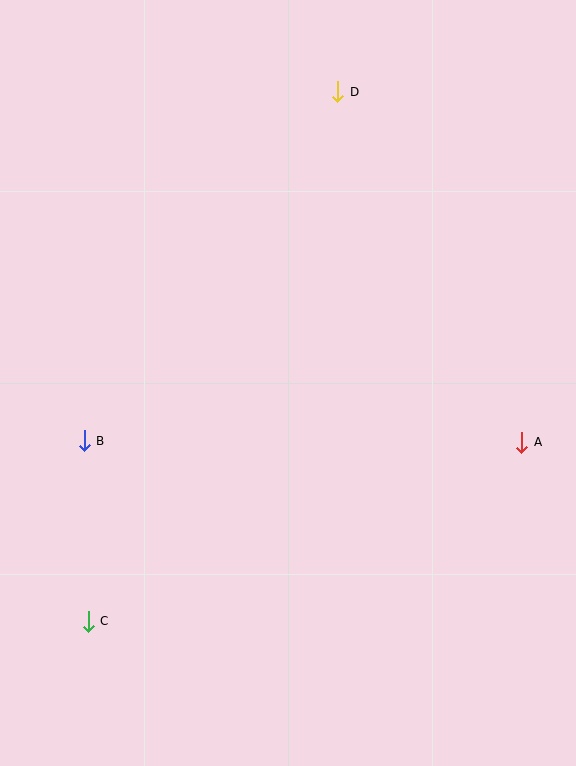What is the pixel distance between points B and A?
The distance between B and A is 438 pixels.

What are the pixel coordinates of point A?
Point A is at (522, 442).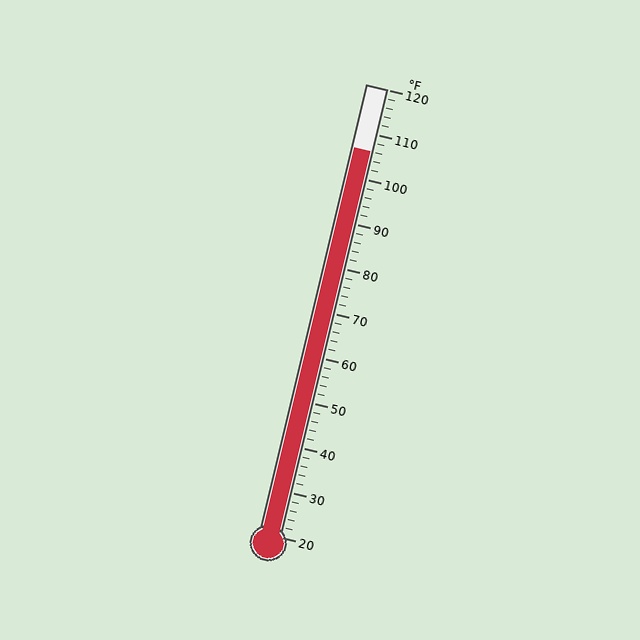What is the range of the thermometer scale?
The thermometer scale ranges from 20°F to 120°F.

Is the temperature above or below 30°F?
The temperature is above 30°F.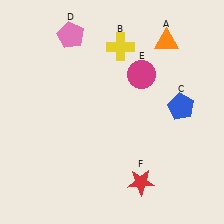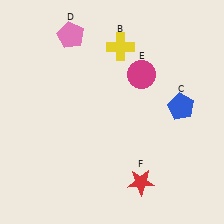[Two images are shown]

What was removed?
The orange triangle (A) was removed in Image 2.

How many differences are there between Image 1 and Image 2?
There is 1 difference between the two images.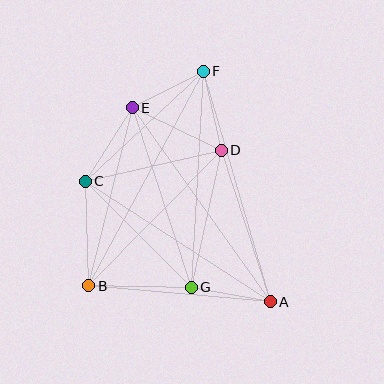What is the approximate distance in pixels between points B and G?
The distance between B and G is approximately 102 pixels.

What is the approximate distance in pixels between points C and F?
The distance between C and F is approximately 162 pixels.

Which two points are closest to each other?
Points E and F are closest to each other.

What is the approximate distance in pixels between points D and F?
The distance between D and F is approximately 81 pixels.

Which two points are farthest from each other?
Points B and F are farthest from each other.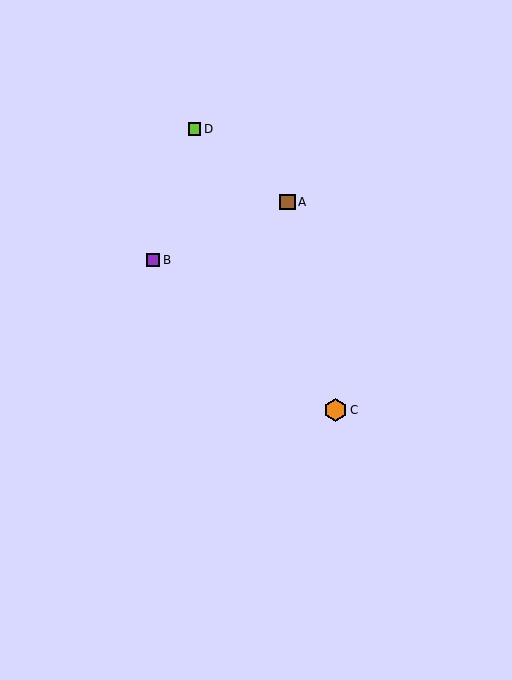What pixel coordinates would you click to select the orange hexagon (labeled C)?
Click at (335, 410) to select the orange hexagon C.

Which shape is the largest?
The orange hexagon (labeled C) is the largest.